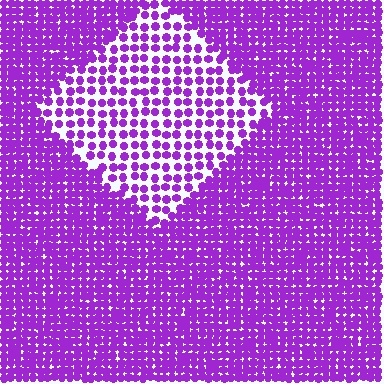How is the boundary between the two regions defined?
The boundary is defined by a change in element density (approximately 2.1x ratio). All elements are the same color, size, and shape.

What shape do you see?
I see a diamond.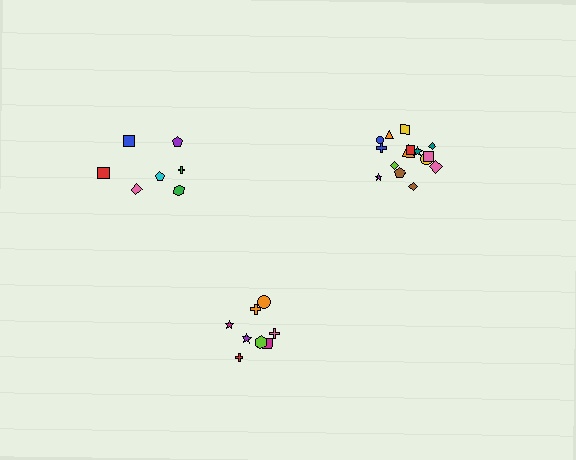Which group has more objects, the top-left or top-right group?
The top-right group.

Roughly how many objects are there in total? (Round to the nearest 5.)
Roughly 30 objects in total.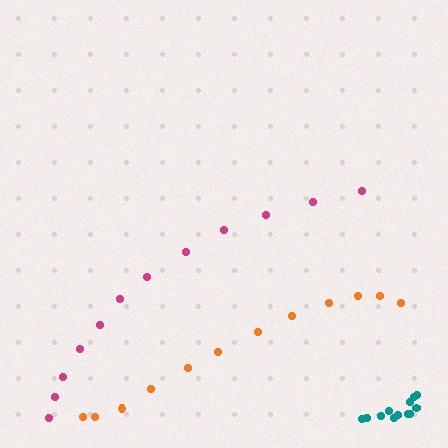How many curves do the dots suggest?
There are 3 distinct paths.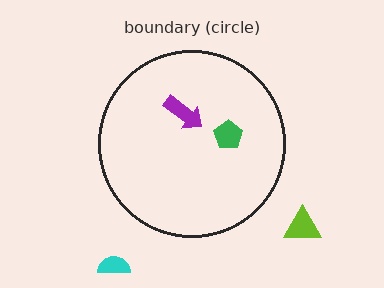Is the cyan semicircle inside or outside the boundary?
Outside.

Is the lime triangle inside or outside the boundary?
Outside.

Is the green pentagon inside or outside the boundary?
Inside.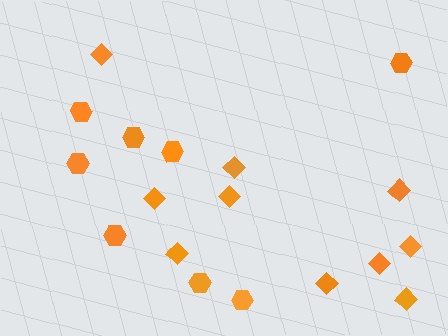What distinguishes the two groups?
There are 2 groups: one group of hexagons (8) and one group of diamonds (10).